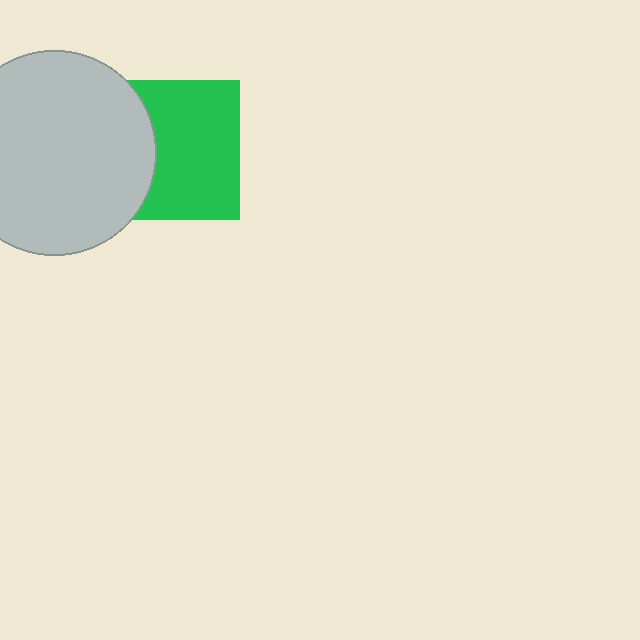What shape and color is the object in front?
The object in front is a light gray circle.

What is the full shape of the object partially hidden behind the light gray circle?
The partially hidden object is a green square.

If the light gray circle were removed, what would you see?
You would see the complete green square.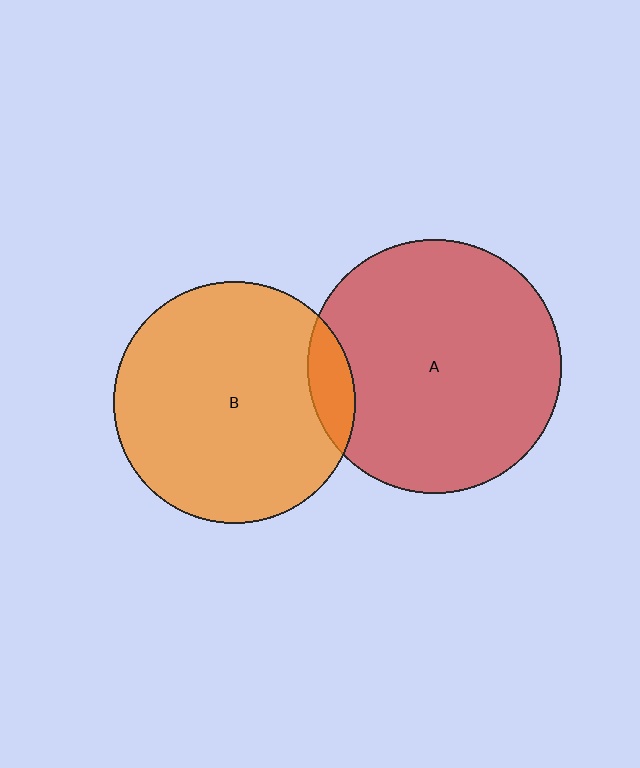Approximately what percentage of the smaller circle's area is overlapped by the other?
Approximately 10%.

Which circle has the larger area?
Circle A (red).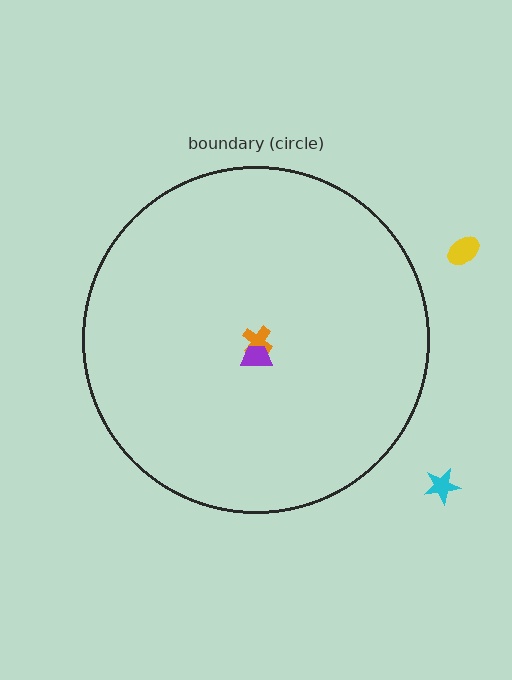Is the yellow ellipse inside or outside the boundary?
Outside.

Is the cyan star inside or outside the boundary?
Outside.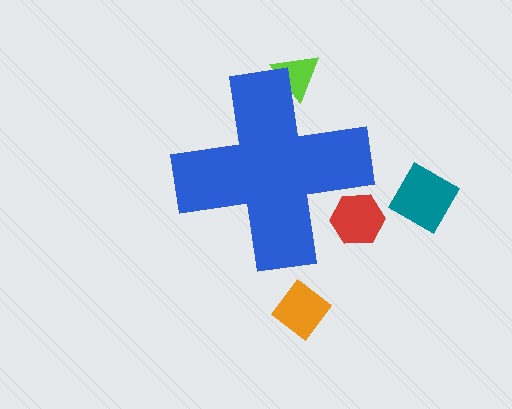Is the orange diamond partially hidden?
No, the orange diamond is fully visible.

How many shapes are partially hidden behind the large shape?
2 shapes are partially hidden.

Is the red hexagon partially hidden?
Yes, the red hexagon is partially hidden behind the blue cross.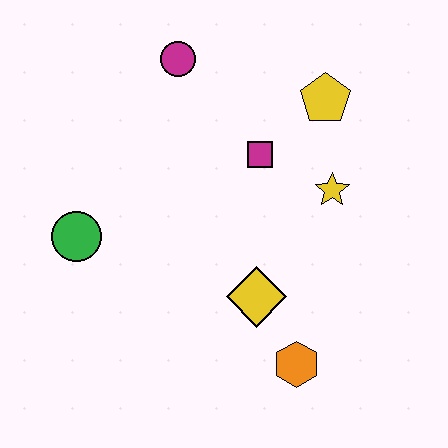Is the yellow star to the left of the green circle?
No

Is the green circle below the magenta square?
Yes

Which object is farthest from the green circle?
The yellow pentagon is farthest from the green circle.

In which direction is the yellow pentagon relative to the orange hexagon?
The yellow pentagon is above the orange hexagon.